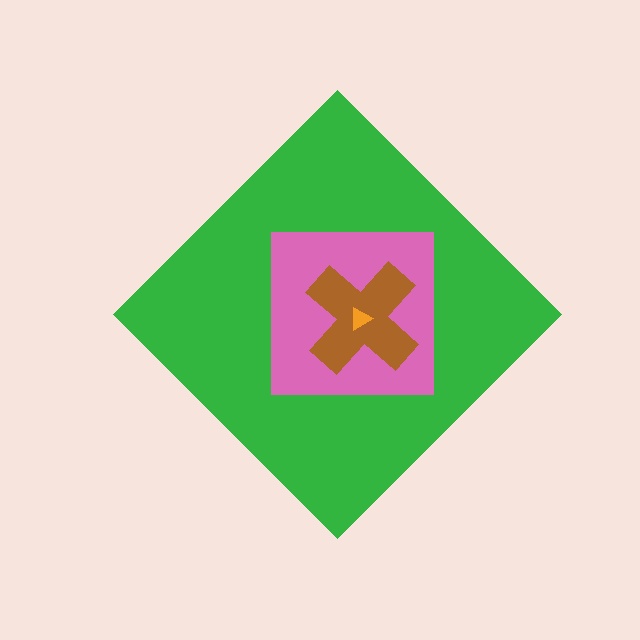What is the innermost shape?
The orange triangle.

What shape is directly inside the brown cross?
The orange triangle.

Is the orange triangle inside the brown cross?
Yes.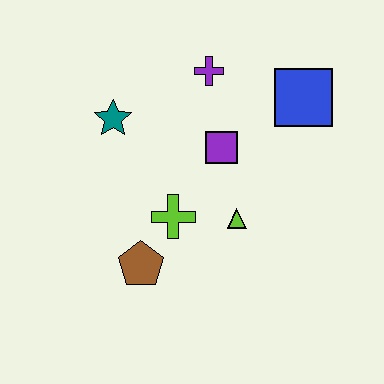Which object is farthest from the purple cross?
The brown pentagon is farthest from the purple cross.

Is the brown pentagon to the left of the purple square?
Yes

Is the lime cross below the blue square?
Yes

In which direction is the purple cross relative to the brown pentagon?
The purple cross is above the brown pentagon.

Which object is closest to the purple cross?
The purple square is closest to the purple cross.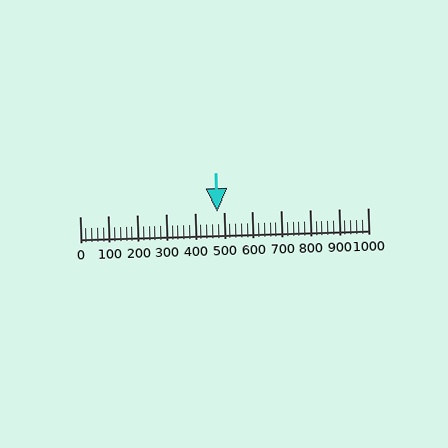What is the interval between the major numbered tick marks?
The major tick marks are spaced 100 units apart.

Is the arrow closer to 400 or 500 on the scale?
The arrow is closer to 500.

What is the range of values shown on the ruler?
The ruler shows values from 0 to 1000.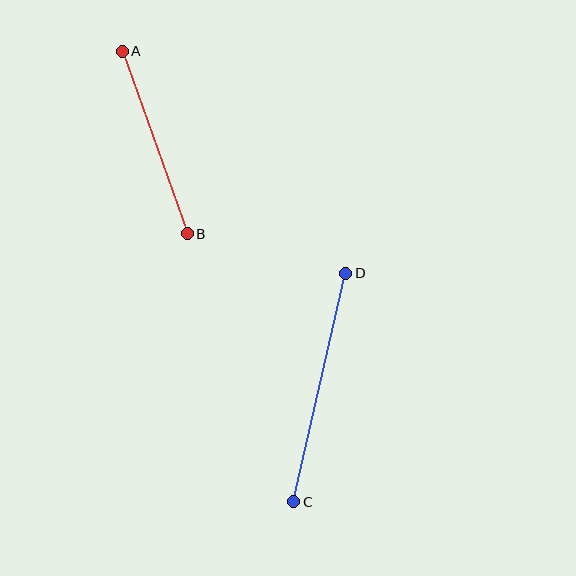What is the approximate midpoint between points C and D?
The midpoint is at approximately (320, 388) pixels.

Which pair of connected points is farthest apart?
Points C and D are farthest apart.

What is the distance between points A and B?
The distance is approximately 193 pixels.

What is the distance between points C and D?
The distance is approximately 234 pixels.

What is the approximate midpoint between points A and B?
The midpoint is at approximately (155, 143) pixels.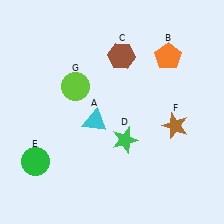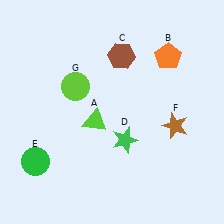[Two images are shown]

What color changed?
The triangle (A) changed from cyan in Image 1 to lime in Image 2.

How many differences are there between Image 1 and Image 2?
There is 1 difference between the two images.